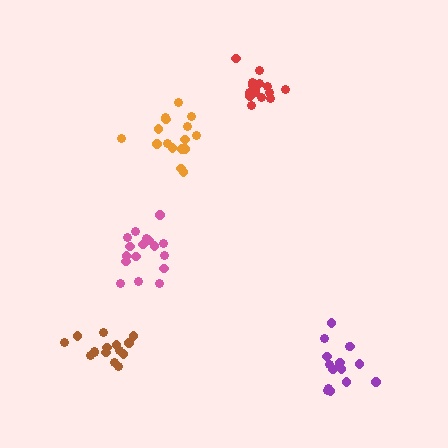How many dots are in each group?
Group 1: 16 dots, Group 2: 17 dots, Group 3: 16 dots, Group 4: 16 dots, Group 5: 16 dots (81 total).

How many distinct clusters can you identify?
There are 5 distinct clusters.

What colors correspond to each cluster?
The clusters are colored: red, pink, orange, purple, brown.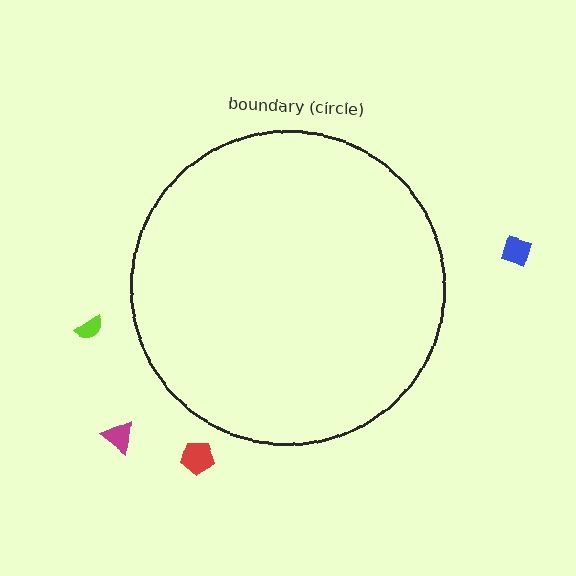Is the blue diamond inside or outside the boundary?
Outside.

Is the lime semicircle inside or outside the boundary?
Outside.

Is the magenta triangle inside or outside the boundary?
Outside.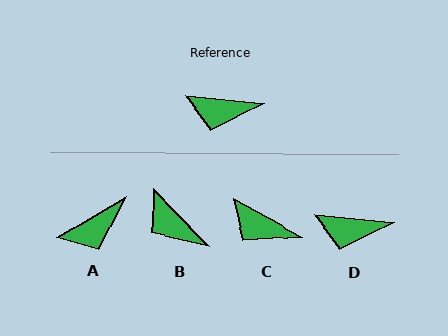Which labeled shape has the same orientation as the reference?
D.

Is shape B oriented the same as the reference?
No, it is off by about 39 degrees.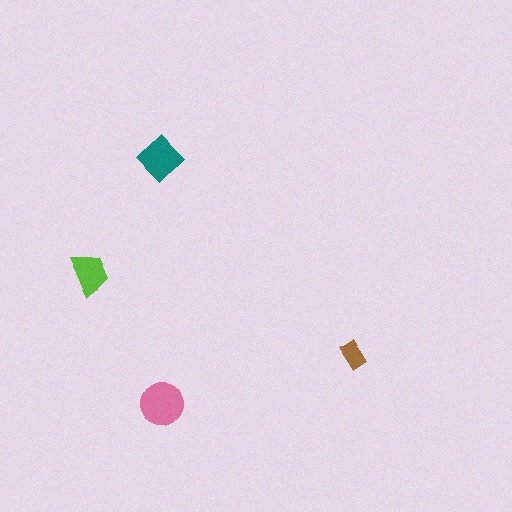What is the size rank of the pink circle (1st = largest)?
1st.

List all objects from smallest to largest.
The brown rectangle, the lime trapezoid, the teal diamond, the pink circle.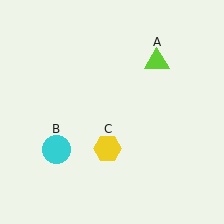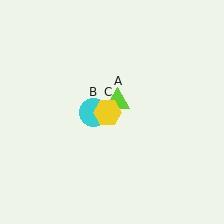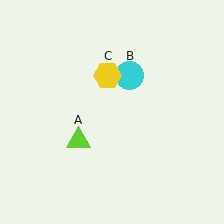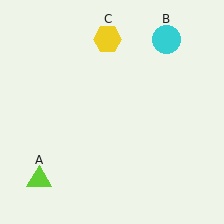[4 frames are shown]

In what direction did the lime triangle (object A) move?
The lime triangle (object A) moved down and to the left.